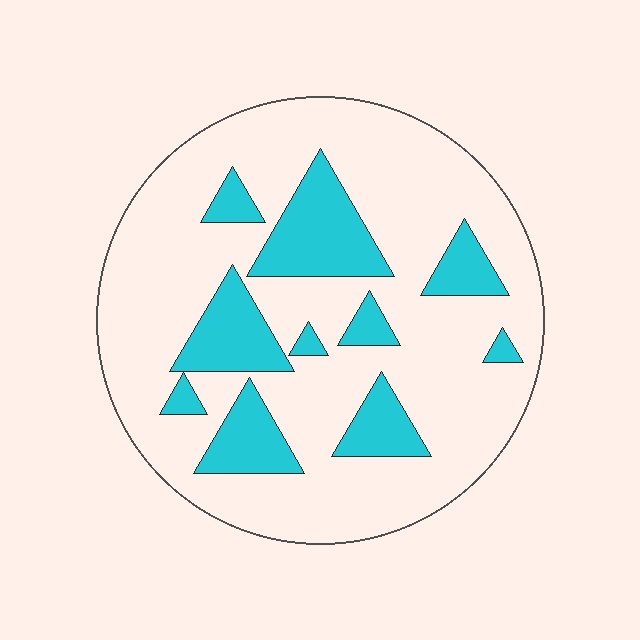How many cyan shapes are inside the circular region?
10.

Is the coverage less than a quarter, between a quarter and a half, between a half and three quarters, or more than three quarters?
Less than a quarter.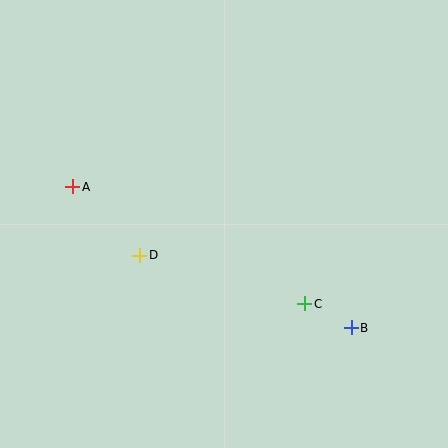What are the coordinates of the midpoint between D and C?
The midpoint between D and C is at (222, 280).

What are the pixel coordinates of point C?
Point C is at (304, 304).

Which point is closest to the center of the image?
Point D at (140, 255) is closest to the center.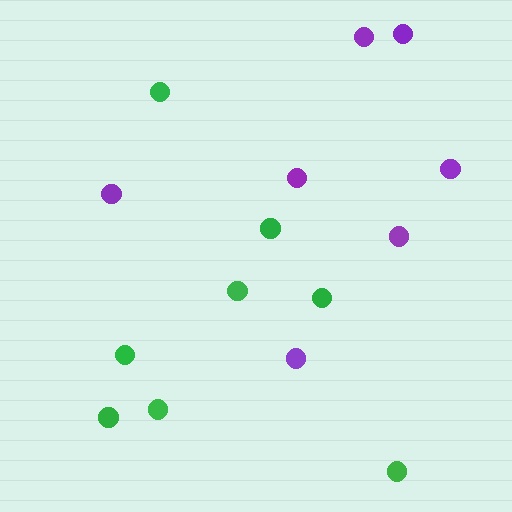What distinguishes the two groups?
There are 2 groups: one group of green circles (8) and one group of purple circles (7).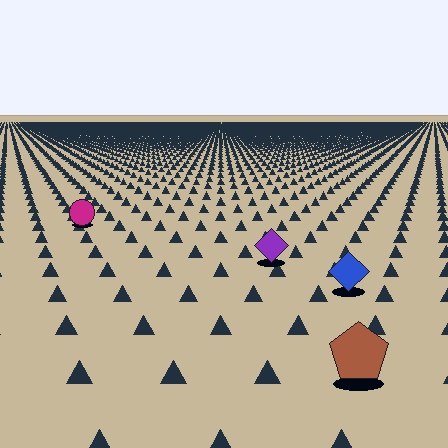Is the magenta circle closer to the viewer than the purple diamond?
No. The purple diamond is closer — you can tell from the texture gradient: the ground texture is coarser near it.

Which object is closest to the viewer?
The brown pentagon is closest. The texture marks near it are larger and more spread out.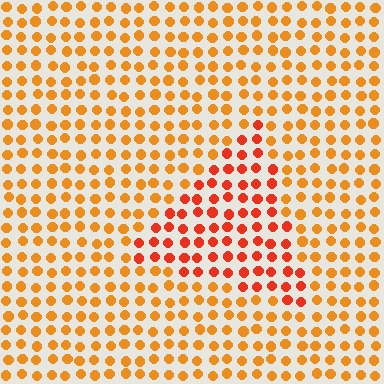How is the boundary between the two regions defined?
The boundary is defined purely by a slight shift in hue (about 28 degrees). Spacing, size, and orientation are identical on both sides.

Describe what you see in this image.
The image is filled with small orange elements in a uniform arrangement. A triangle-shaped region is visible where the elements are tinted to a slightly different hue, forming a subtle color boundary.